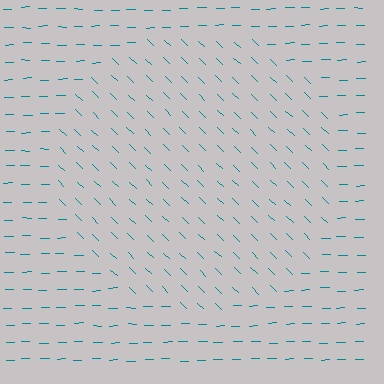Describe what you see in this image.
The image is filled with small teal line segments. A circle region in the image has lines oriented differently from the surrounding lines, creating a visible texture boundary.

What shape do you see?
I see a circle.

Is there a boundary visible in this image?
Yes, there is a texture boundary formed by a change in line orientation.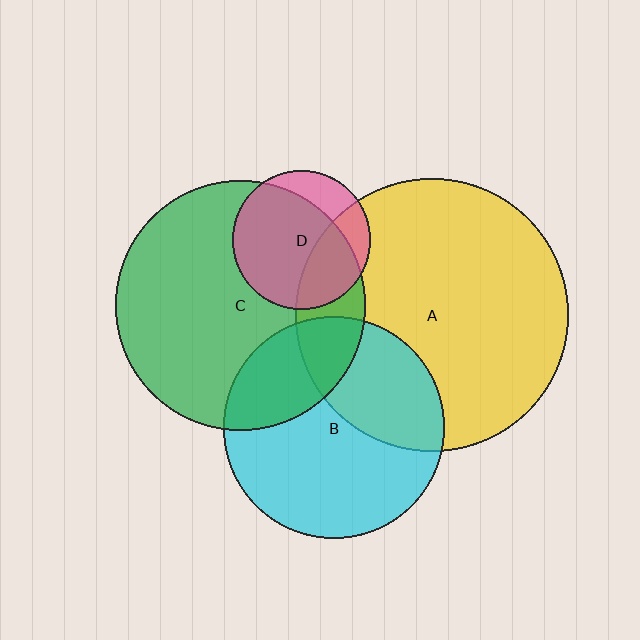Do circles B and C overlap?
Yes.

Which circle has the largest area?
Circle A (yellow).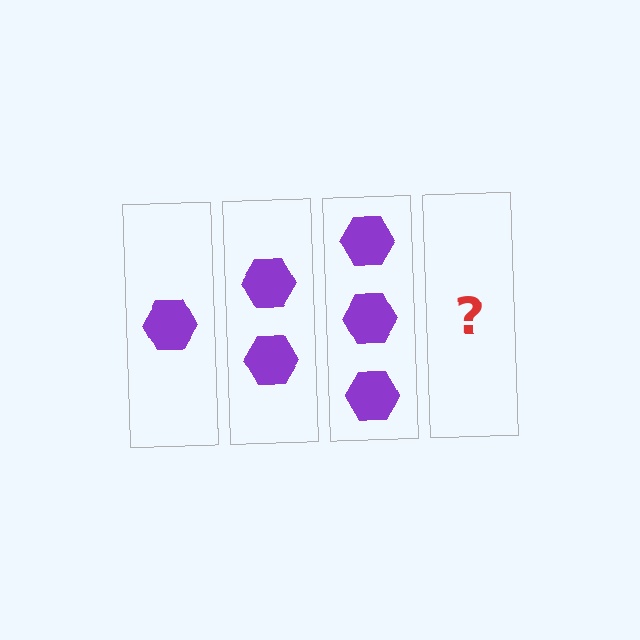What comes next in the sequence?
The next element should be 4 hexagons.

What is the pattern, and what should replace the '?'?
The pattern is that each step adds one more hexagon. The '?' should be 4 hexagons.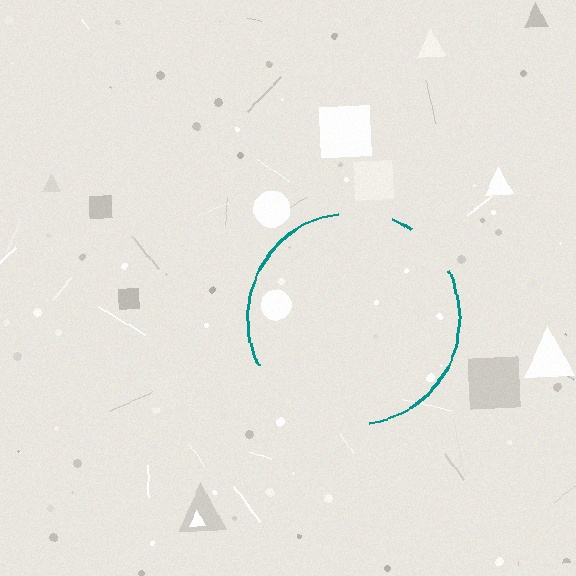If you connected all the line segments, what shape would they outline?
They would outline a circle.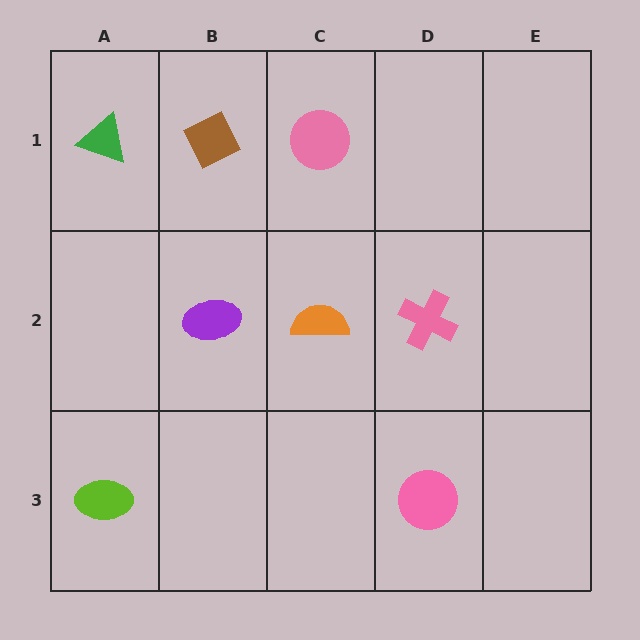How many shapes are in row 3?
2 shapes.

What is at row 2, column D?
A pink cross.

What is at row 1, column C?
A pink circle.